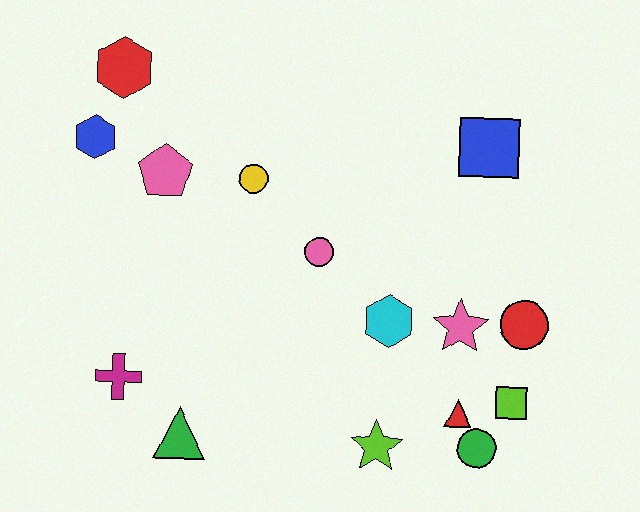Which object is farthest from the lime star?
The red hexagon is farthest from the lime star.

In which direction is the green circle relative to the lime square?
The green circle is below the lime square.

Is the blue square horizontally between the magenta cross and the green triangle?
No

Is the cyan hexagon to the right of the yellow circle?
Yes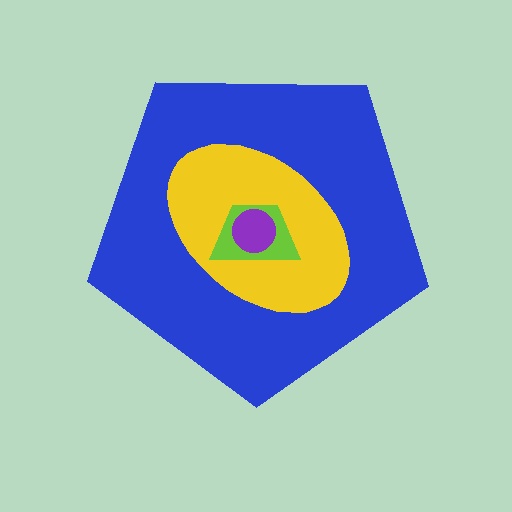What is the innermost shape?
The purple circle.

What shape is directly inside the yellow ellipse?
The lime trapezoid.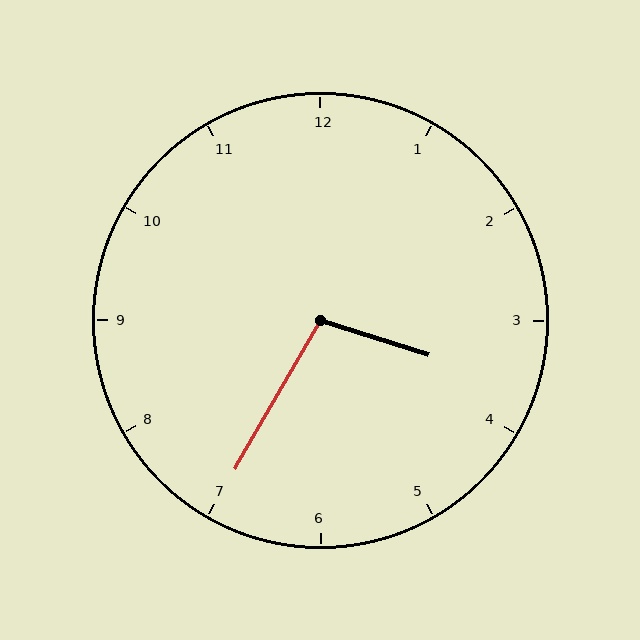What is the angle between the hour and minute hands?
Approximately 102 degrees.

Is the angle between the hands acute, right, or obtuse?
It is obtuse.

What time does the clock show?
3:35.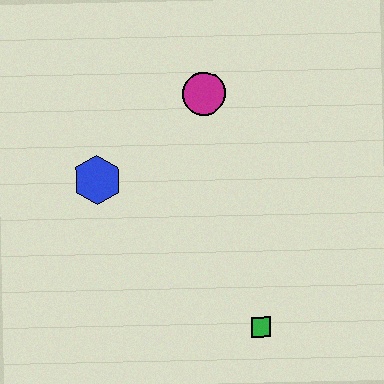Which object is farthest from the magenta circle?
The green square is farthest from the magenta circle.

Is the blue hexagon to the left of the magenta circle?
Yes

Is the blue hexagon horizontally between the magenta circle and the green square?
No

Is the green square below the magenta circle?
Yes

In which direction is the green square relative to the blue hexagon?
The green square is to the right of the blue hexagon.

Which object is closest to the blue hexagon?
The magenta circle is closest to the blue hexagon.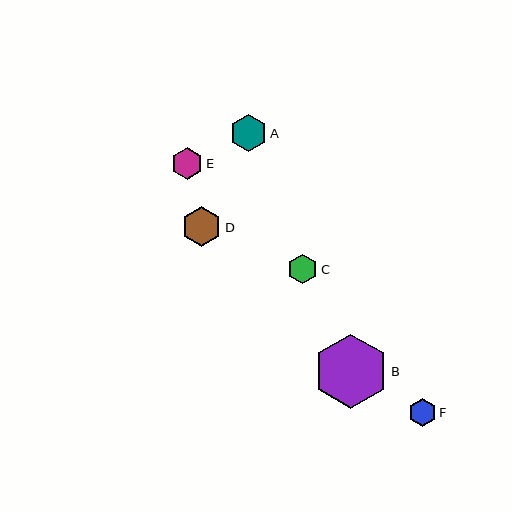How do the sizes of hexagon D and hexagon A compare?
Hexagon D and hexagon A are approximately the same size.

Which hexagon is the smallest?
Hexagon F is the smallest with a size of approximately 28 pixels.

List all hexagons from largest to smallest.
From largest to smallest: B, D, A, E, C, F.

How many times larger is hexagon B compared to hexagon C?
Hexagon B is approximately 2.5 times the size of hexagon C.